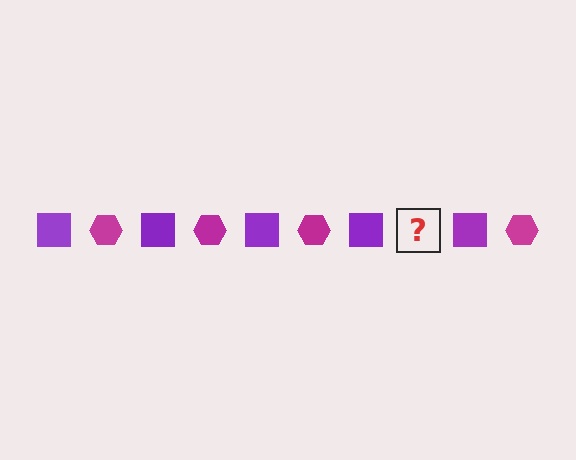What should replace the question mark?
The question mark should be replaced with a magenta hexagon.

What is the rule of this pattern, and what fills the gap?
The rule is that the pattern alternates between purple square and magenta hexagon. The gap should be filled with a magenta hexagon.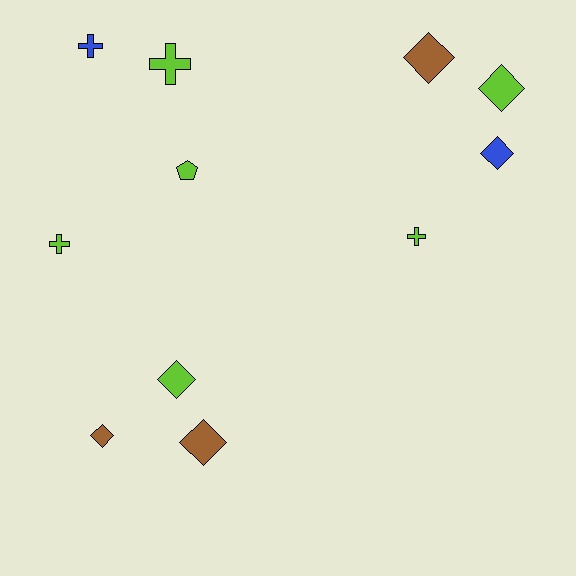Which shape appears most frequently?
Diamond, with 6 objects.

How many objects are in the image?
There are 11 objects.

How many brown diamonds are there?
There are 3 brown diamonds.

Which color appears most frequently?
Lime, with 6 objects.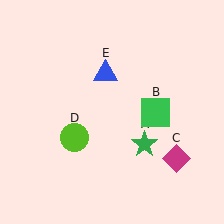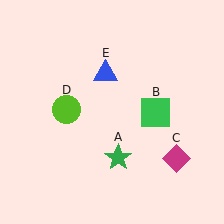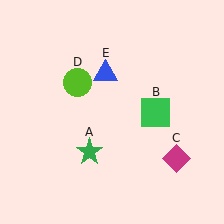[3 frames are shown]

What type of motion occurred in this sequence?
The green star (object A), lime circle (object D) rotated clockwise around the center of the scene.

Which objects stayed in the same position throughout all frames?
Green square (object B) and magenta diamond (object C) and blue triangle (object E) remained stationary.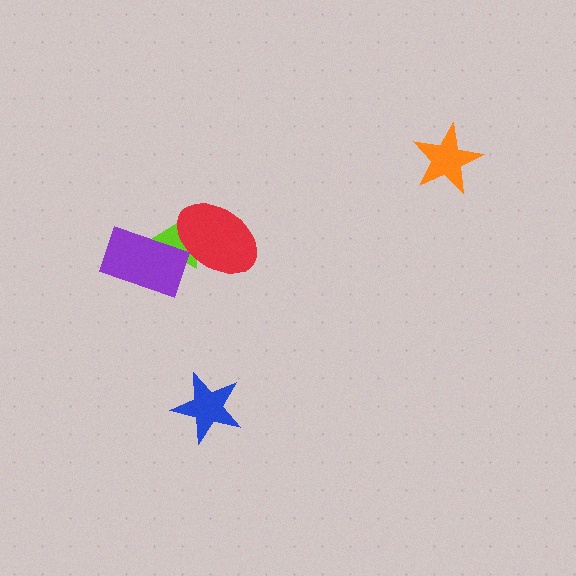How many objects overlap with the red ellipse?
1 object overlaps with the red ellipse.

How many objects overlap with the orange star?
0 objects overlap with the orange star.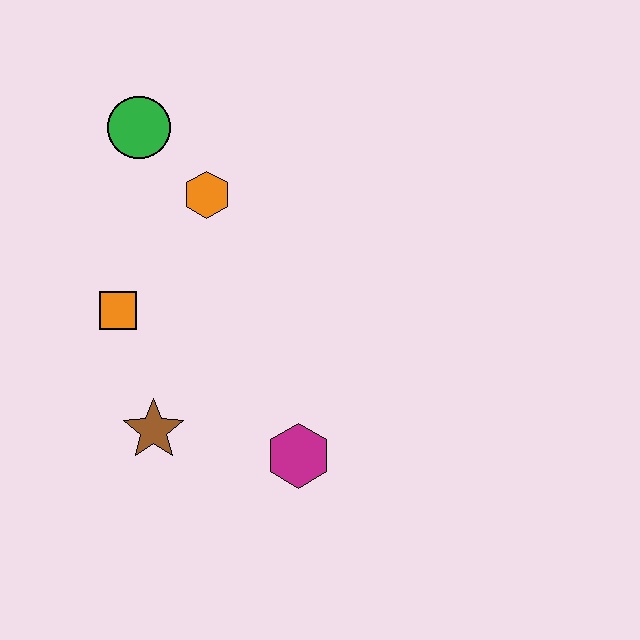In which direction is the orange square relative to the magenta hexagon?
The orange square is to the left of the magenta hexagon.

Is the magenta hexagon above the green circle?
No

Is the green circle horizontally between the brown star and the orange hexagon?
No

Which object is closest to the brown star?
The orange square is closest to the brown star.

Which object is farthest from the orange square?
The magenta hexagon is farthest from the orange square.